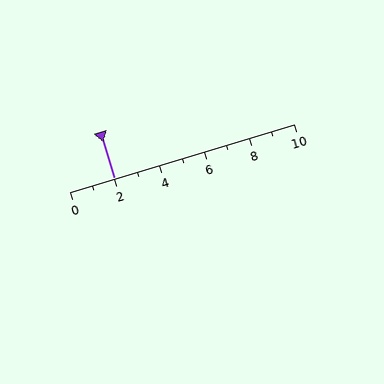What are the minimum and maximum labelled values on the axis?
The axis runs from 0 to 10.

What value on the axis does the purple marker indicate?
The marker indicates approximately 2.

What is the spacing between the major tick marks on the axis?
The major ticks are spaced 2 apart.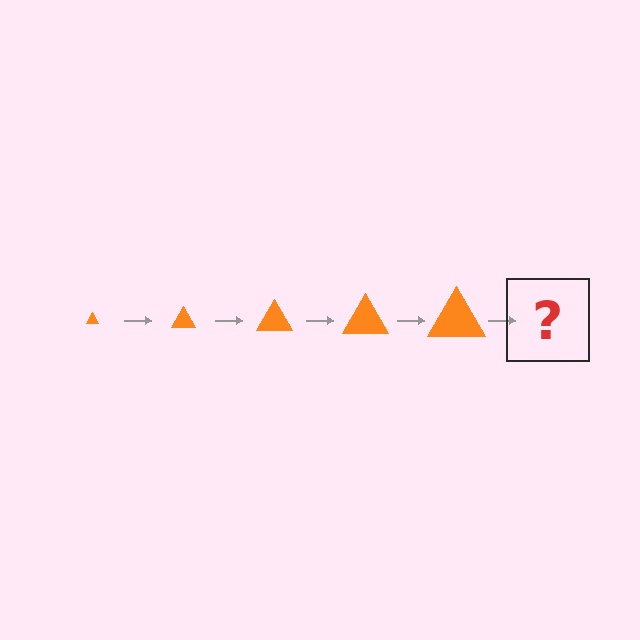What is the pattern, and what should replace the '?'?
The pattern is that the triangle gets progressively larger each step. The '?' should be an orange triangle, larger than the previous one.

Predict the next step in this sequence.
The next step is an orange triangle, larger than the previous one.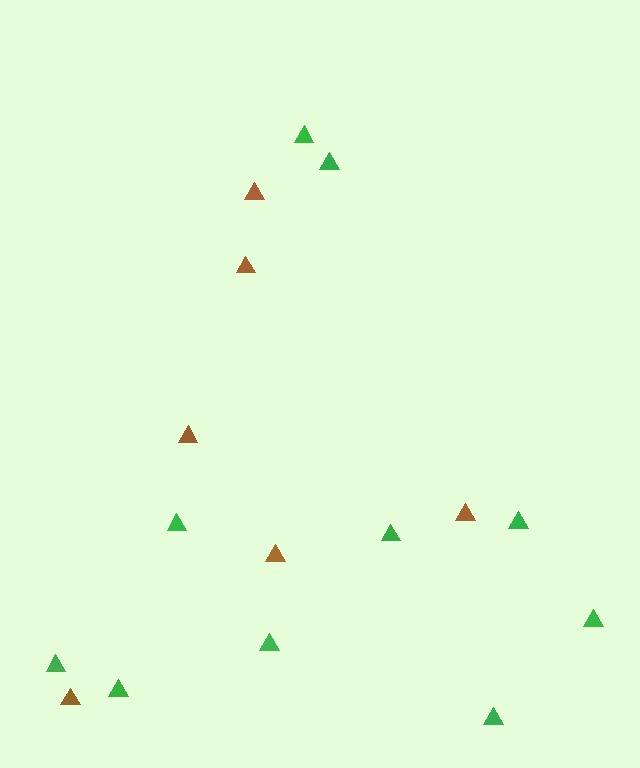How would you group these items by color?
There are 2 groups: one group of brown triangles (6) and one group of green triangles (10).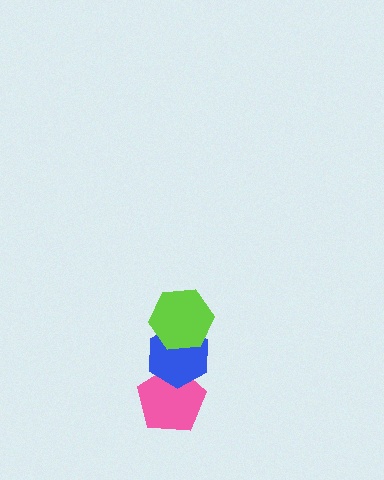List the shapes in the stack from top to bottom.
From top to bottom: the lime hexagon, the blue hexagon, the pink pentagon.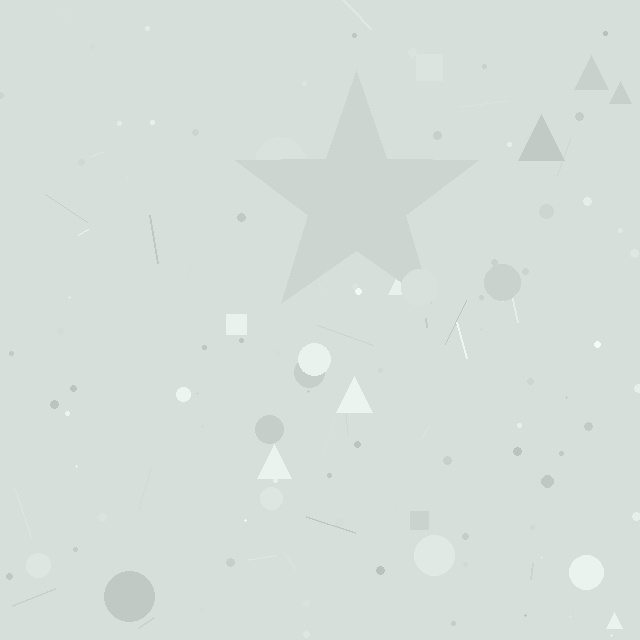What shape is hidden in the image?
A star is hidden in the image.